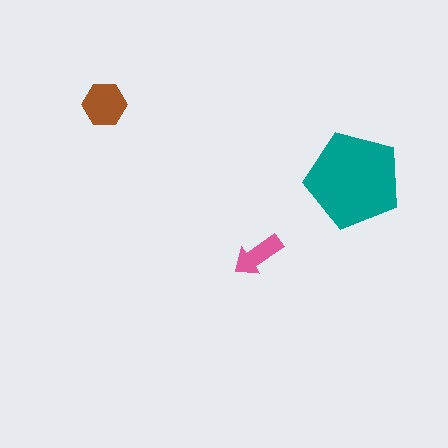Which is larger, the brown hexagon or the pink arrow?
The brown hexagon.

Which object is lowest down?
The pink arrow is bottommost.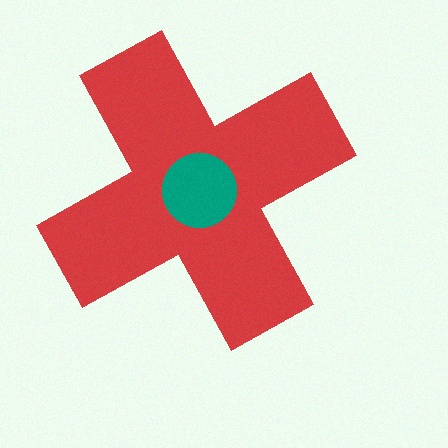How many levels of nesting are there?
2.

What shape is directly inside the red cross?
The teal circle.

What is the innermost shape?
The teal circle.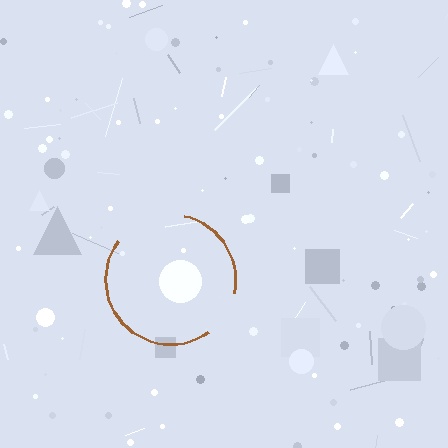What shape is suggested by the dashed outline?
The dashed outline suggests a circle.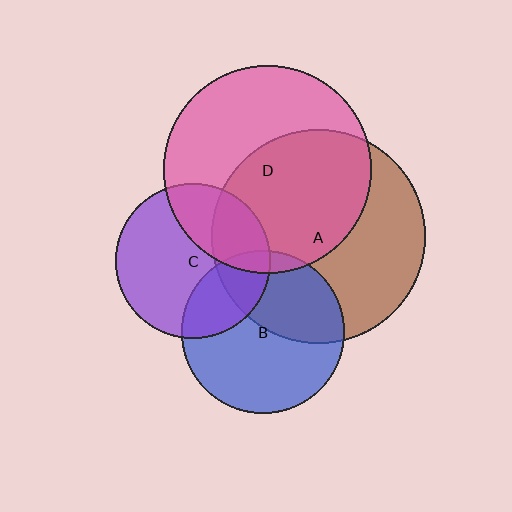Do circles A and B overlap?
Yes.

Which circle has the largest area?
Circle A (brown).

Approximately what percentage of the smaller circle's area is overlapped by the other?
Approximately 40%.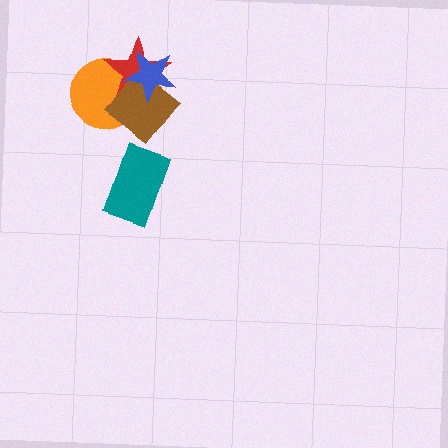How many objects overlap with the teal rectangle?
0 objects overlap with the teal rectangle.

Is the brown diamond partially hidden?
Yes, it is partially covered by another shape.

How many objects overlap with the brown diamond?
3 objects overlap with the brown diamond.